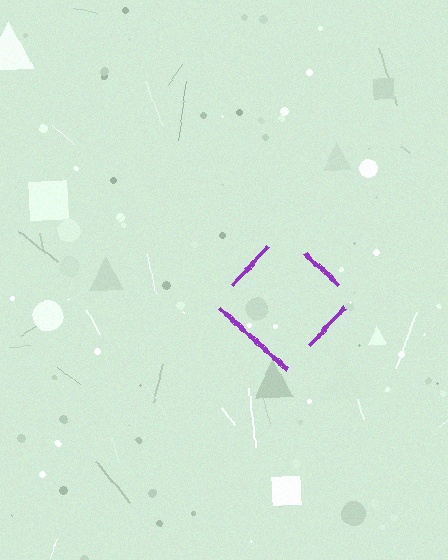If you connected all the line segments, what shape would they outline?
They would outline a diamond.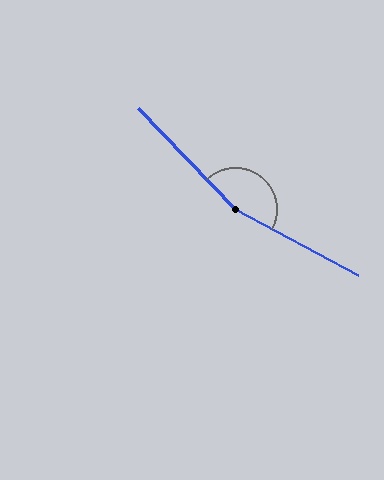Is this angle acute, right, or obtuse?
It is obtuse.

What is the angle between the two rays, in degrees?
Approximately 162 degrees.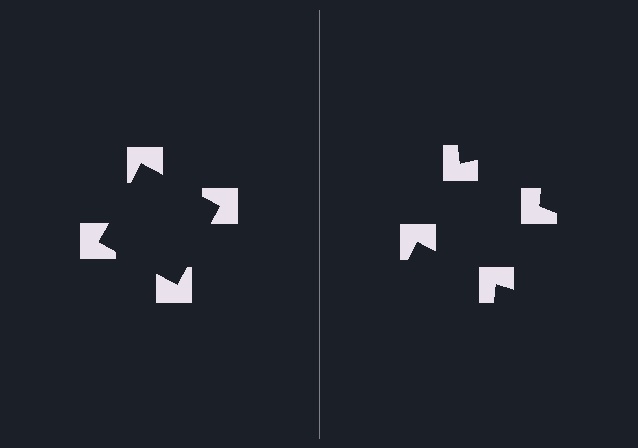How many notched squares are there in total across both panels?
8 — 4 on each side.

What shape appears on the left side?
An illusory square.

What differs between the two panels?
The notched squares are positioned identically on both sides; only the wedge orientations differ. On the left they align to a square; on the right they are misaligned.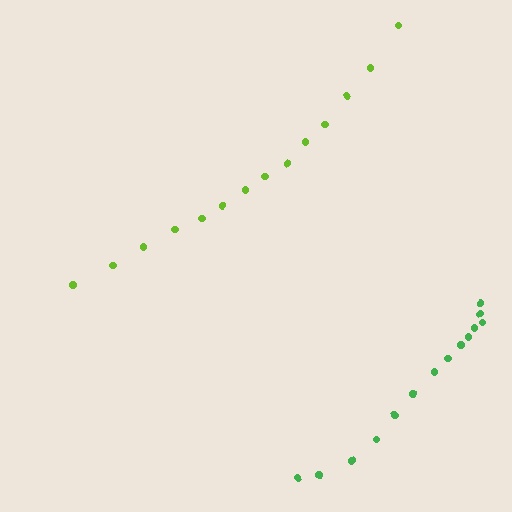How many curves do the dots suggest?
There are 2 distinct paths.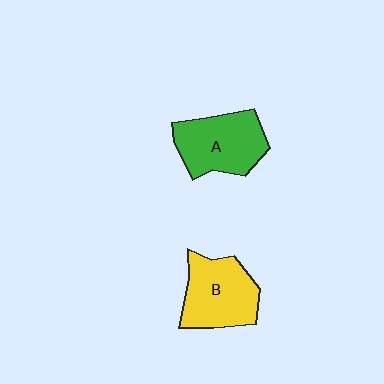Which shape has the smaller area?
Shape B (yellow).